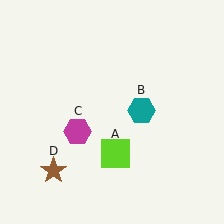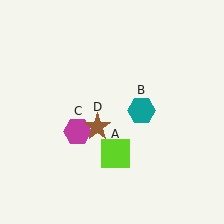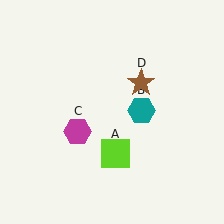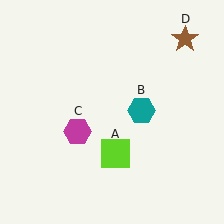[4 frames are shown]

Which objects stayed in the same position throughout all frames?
Lime square (object A) and teal hexagon (object B) and magenta hexagon (object C) remained stationary.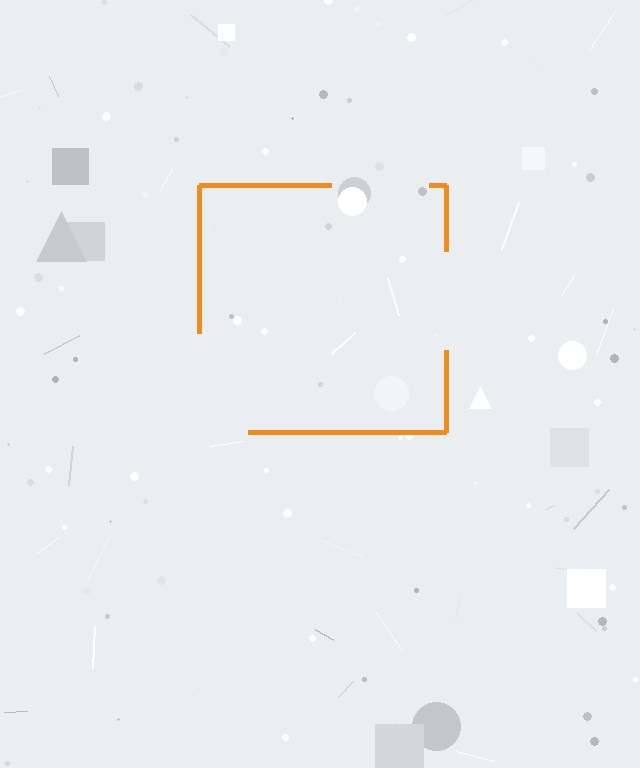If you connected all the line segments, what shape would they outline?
They would outline a square.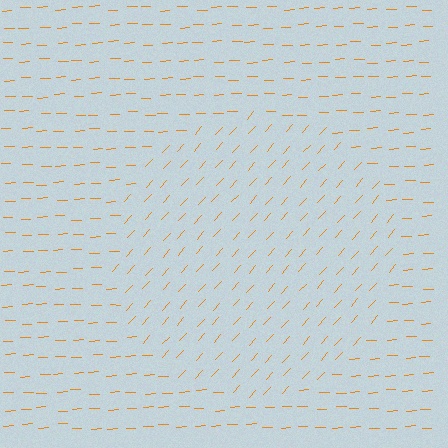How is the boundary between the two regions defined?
The boundary is defined purely by a change in line orientation (approximately 45 degrees difference). All lines are the same color and thickness.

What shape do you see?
I see a circle.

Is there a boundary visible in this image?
Yes, there is a texture boundary formed by a change in line orientation.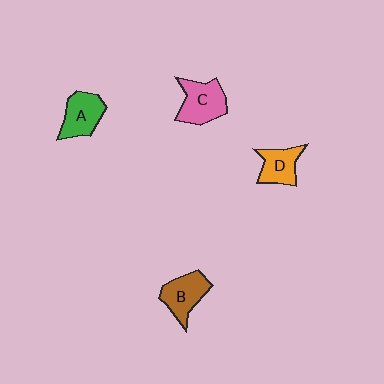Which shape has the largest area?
Shape C (pink).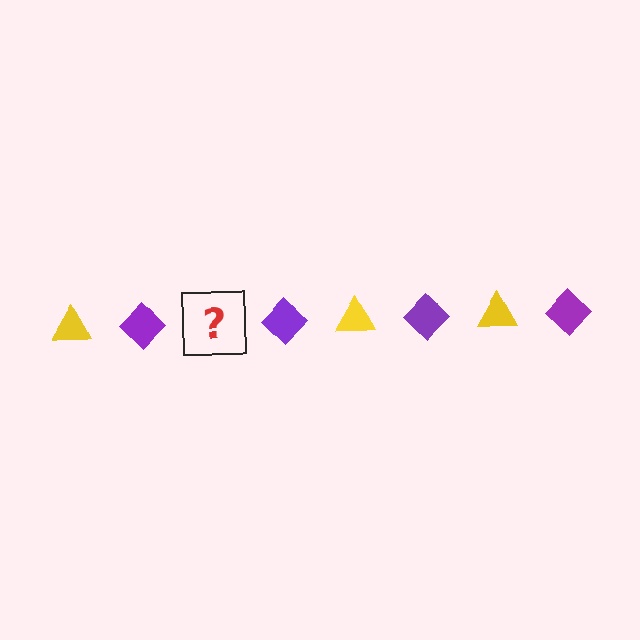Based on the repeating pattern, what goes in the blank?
The blank should be a yellow triangle.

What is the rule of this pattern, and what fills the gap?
The rule is that the pattern alternates between yellow triangle and purple diamond. The gap should be filled with a yellow triangle.